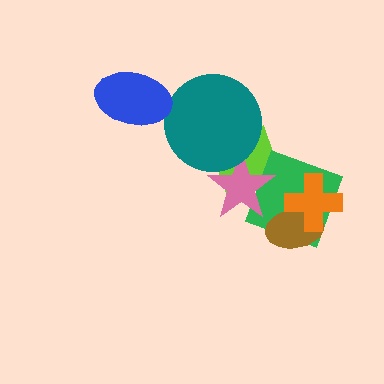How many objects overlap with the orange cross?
2 objects overlap with the orange cross.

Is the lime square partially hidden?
Yes, it is partially covered by another shape.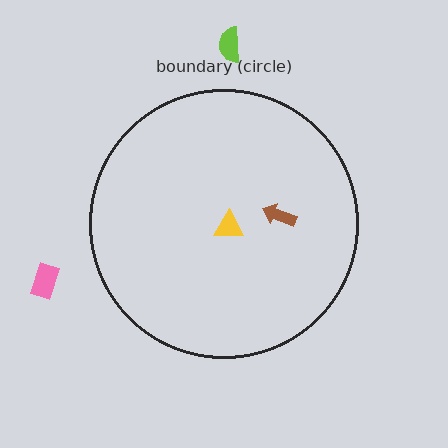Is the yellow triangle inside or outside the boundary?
Inside.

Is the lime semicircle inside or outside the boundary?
Outside.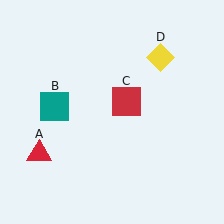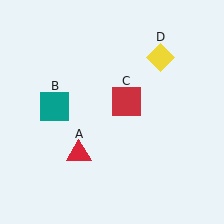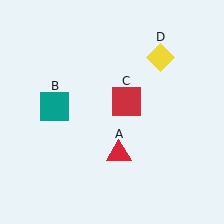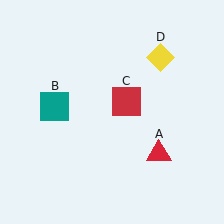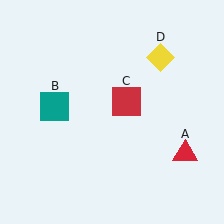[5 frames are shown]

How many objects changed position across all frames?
1 object changed position: red triangle (object A).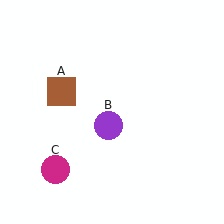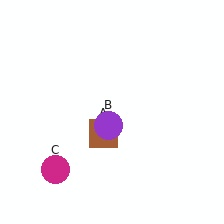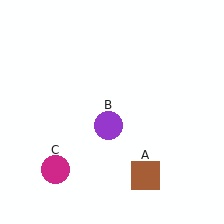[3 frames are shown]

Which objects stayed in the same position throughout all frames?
Purple circle (object B) and magenta circle (object C) remained stationary.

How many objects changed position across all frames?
1 object changed position: brown square (object A).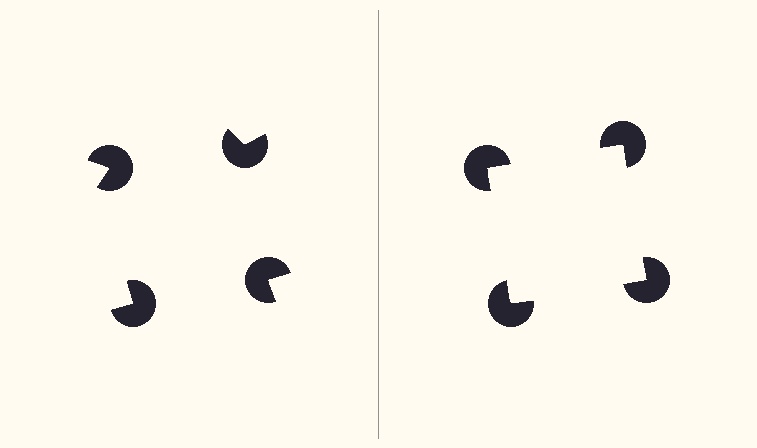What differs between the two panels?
The pac-man discs are positioned identically on both sides; only the wedge orientations differ. On the right they align to a square; on the left they are misaligned.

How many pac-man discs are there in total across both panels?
8 — 4 on each side.